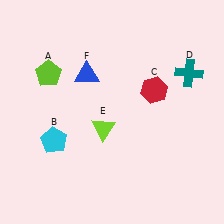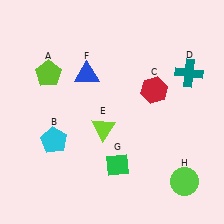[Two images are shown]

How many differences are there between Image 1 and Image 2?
There are 2 differences between the two images.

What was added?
A green diamond (G), a lime circle (H) were added in Image 2.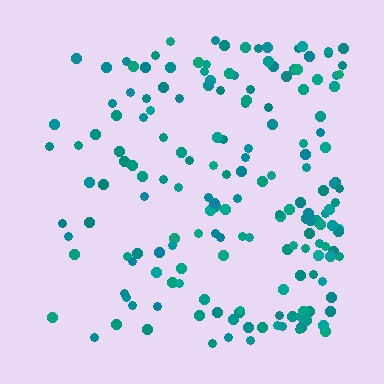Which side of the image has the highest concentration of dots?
The right.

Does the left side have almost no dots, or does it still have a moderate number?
Still a moderate number, just noticeably fewer than the right.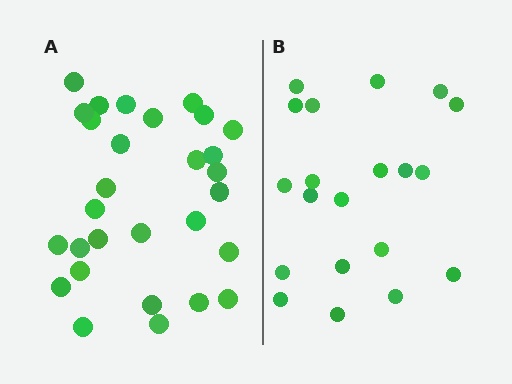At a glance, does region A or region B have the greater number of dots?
Region A (the left region) has more dots.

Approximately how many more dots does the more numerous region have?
Region A has roughly 8 or so more dots than region B.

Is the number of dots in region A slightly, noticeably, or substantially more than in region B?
Region A has substantially more. The ratio is roughly 1.4 to 1.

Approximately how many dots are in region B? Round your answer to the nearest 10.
About 20 dots.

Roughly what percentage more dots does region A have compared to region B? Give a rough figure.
About 45% more.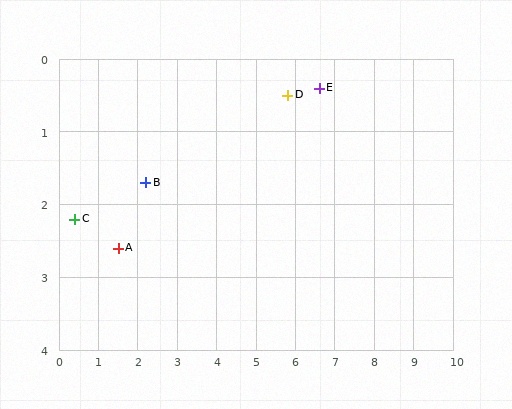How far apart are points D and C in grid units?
Points D and C are about 5.7 grid units apart.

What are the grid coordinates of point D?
Point D is at approximately (5.8, 0.5).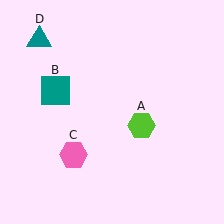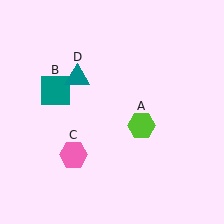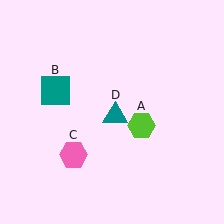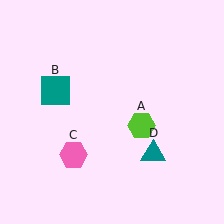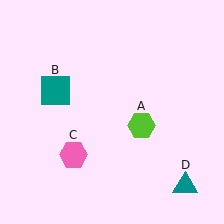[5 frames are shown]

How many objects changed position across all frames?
1 object changed position: teal triangle (object D).